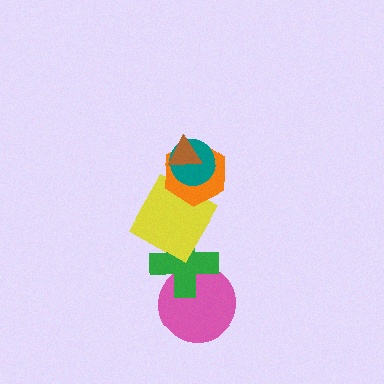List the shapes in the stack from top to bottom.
From top to bottom: the brown triangle, the teal circle, the orange hexagon, the yellow square, the green cross, the pink circle.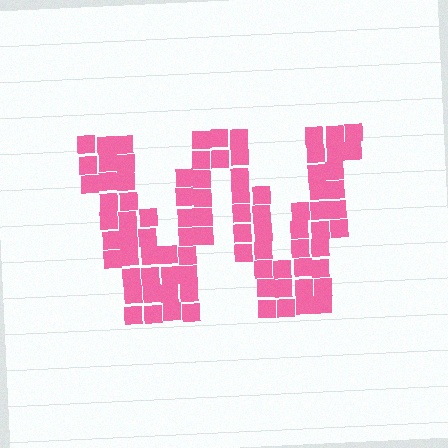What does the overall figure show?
The overall figure shows the letter W.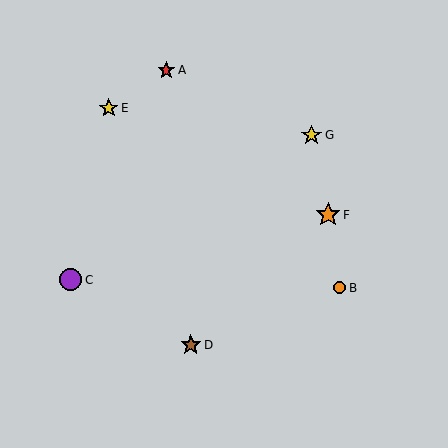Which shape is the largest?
The orange star (labeled F) is the largest.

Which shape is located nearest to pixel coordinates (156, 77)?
The red star (labeled A) at (166, 70) is nearest to that location.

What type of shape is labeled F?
Shape F is an orange star.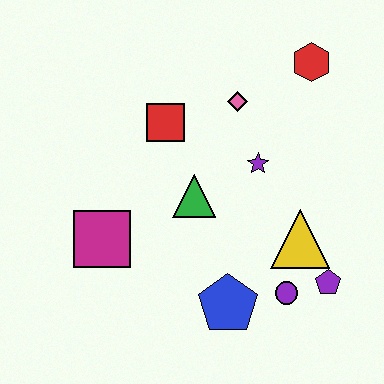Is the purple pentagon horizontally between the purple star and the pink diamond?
No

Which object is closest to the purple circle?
The purple pentagon is closest to the purple circle.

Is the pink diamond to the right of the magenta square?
Yes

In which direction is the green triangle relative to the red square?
The green triangle is below the red square.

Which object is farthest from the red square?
The purple pentagon is farthest from the red square.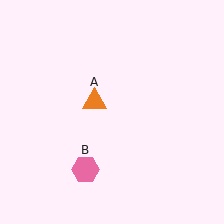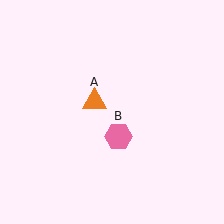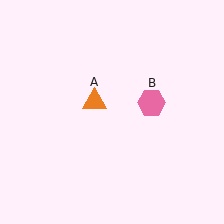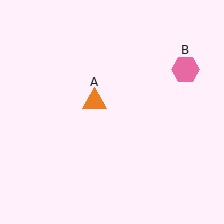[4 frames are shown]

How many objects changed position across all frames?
1 object changed position: pink hexagon (object B).